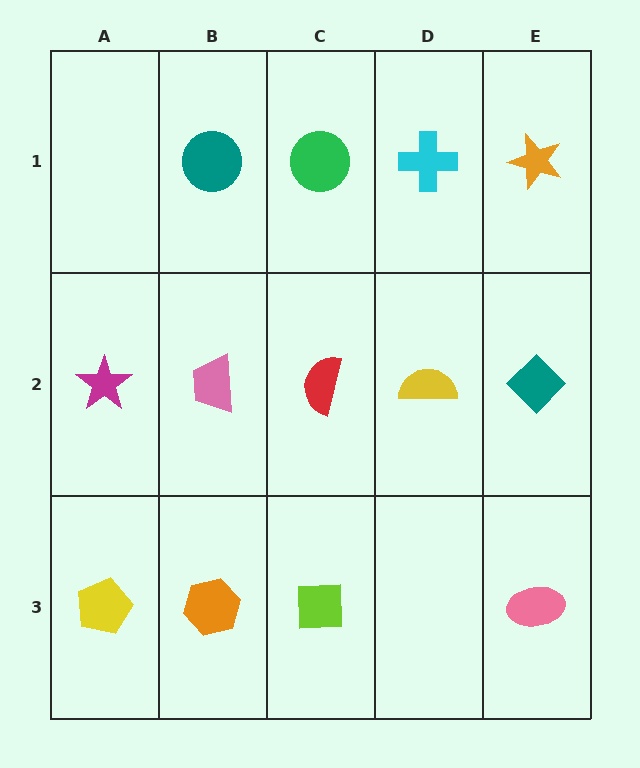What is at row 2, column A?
A magenta star.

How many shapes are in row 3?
4 shapes.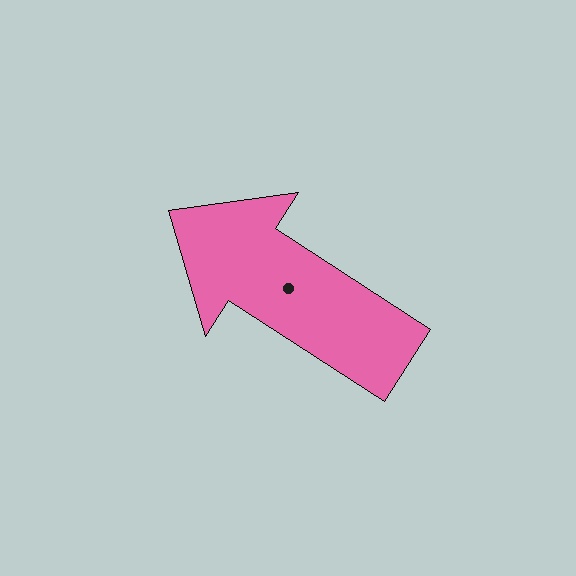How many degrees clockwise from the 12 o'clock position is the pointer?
Approximately 303 degrees.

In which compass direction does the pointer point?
Northwest.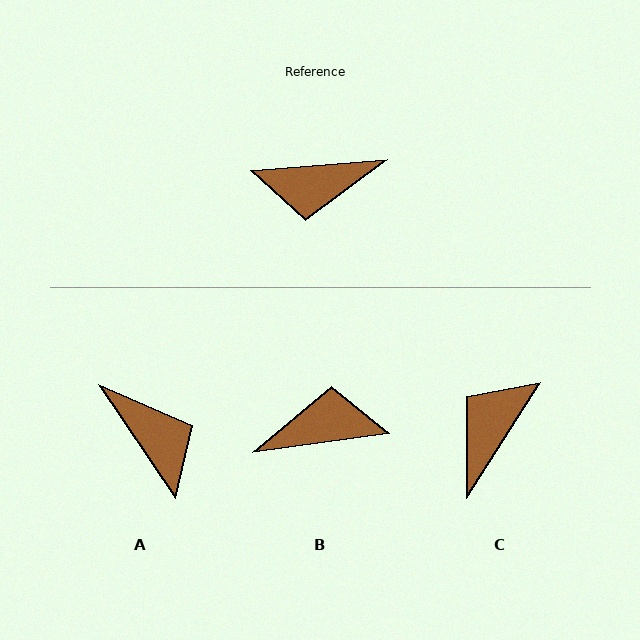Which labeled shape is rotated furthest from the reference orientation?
B, about 177 degrees away.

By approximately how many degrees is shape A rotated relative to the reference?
Approximately 119 degrees counter-clockwise.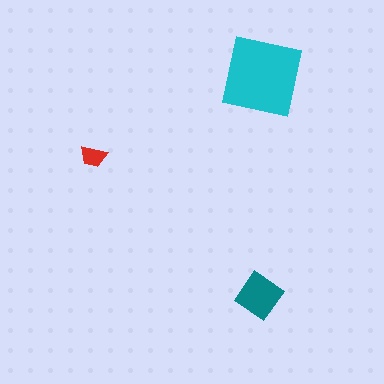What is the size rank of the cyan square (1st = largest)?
1st.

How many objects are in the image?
There are 3 objects in the image.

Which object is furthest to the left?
The red trapezoid is leftmost.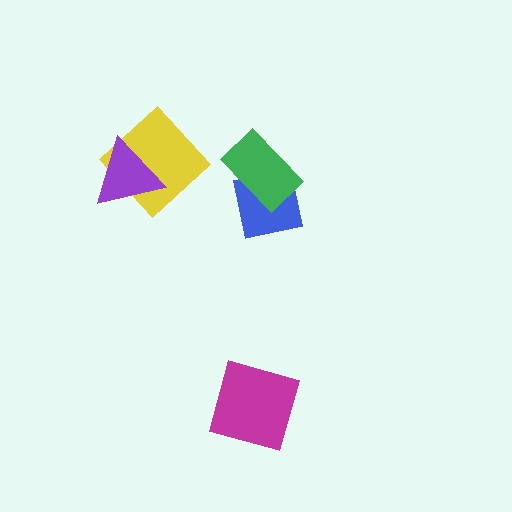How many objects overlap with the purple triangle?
1 object overlaps with the purple triangle.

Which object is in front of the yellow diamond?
The purple triangle is in front of the yellow diamond.